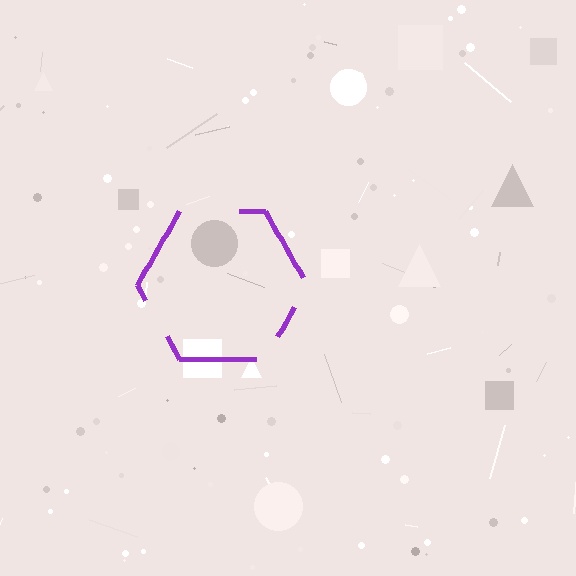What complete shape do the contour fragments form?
The contour fragments form a hexagon.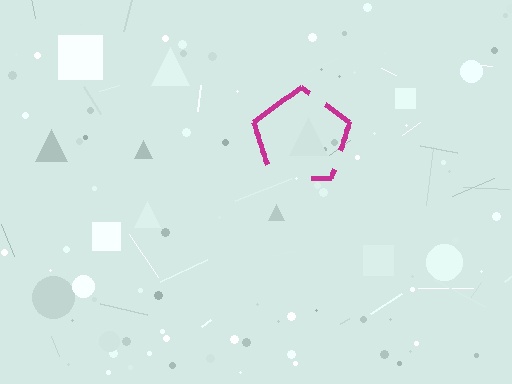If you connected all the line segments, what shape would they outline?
They would outline a pentagon.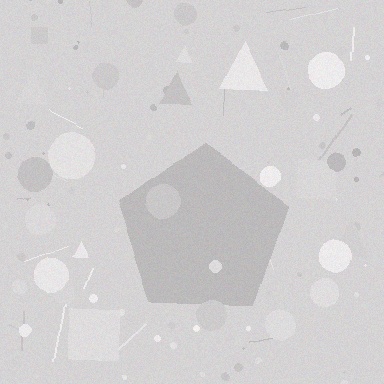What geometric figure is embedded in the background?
A pentagon is embedded in the background.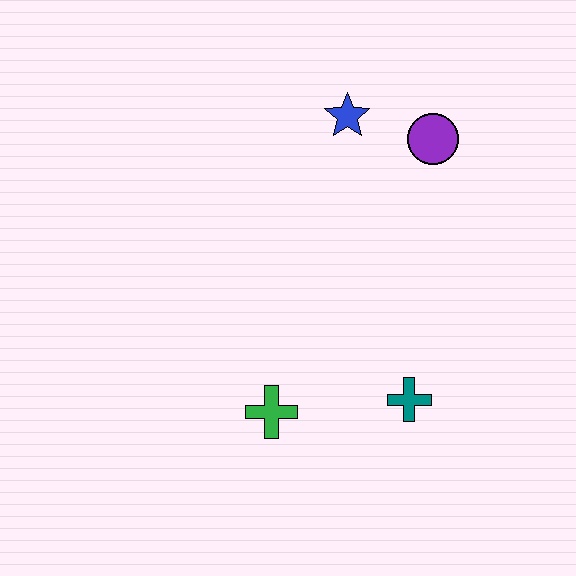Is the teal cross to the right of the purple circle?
No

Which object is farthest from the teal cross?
The blue star is farthest from the teal cross.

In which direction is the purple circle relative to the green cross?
The purple circle is above the green cross.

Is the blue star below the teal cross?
No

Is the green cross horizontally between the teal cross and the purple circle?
No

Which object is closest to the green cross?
The teal cross is closest to the green cross.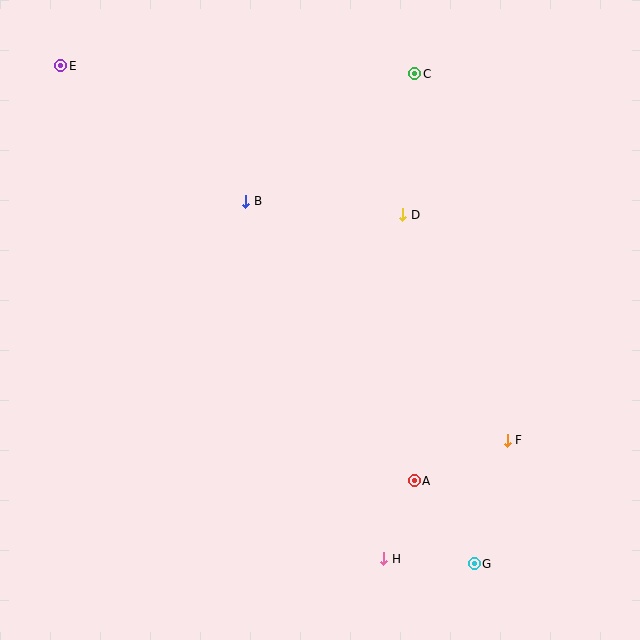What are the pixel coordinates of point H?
Point H is at (384, 559).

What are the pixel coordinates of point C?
Point C is at (415, 74).